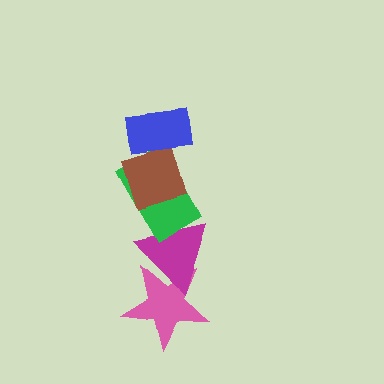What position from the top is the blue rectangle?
The blue rectangle is 1st from the top.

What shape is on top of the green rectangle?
The brown diamond is on top of the green rectangle.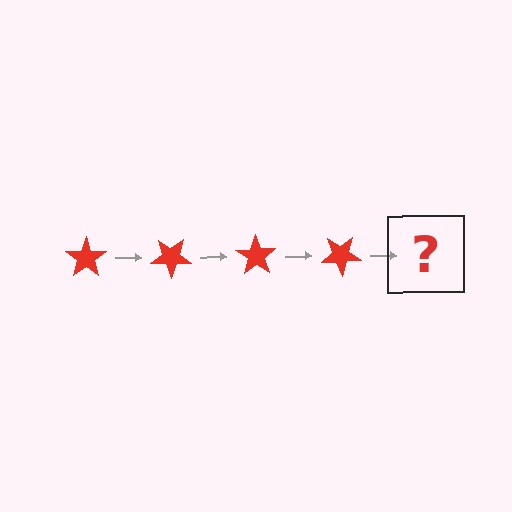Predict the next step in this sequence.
The next step is a red star rotated 140 degrees.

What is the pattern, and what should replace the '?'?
The pattern is that the star rotates 35 degrees each step. The '?' should be a red star rotated 140 degrees.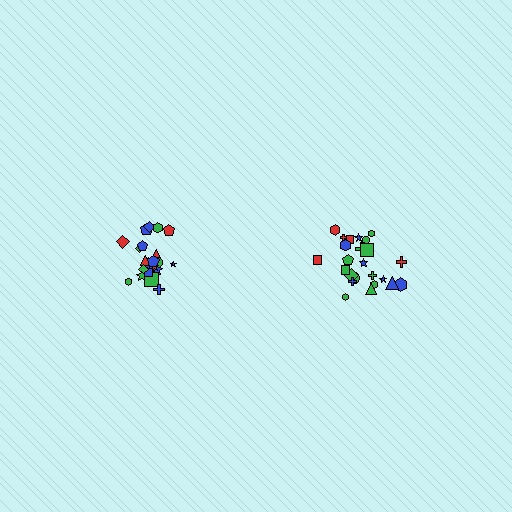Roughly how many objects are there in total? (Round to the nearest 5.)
Roughly 45 objects in total.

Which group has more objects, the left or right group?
The right group.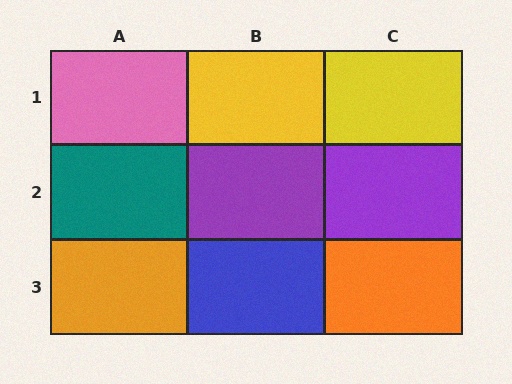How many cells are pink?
1 cell is pink.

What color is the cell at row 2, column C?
Purple.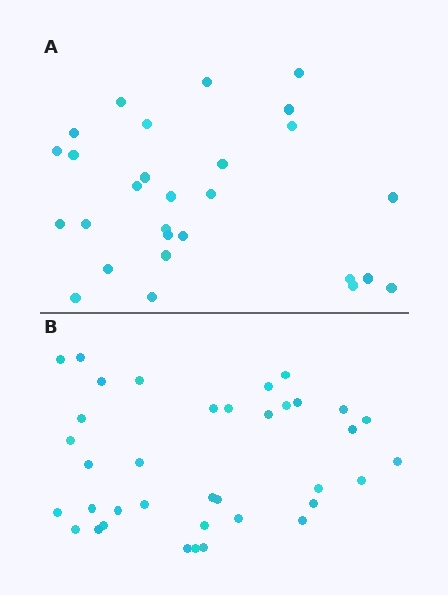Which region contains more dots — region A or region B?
Region B (the bottom region) has more dots.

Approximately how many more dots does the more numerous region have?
Region B has roughly 8 or so more dots than region A.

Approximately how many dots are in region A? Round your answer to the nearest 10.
About 30 dots. (The exact count is 28, which rounds to 30.)